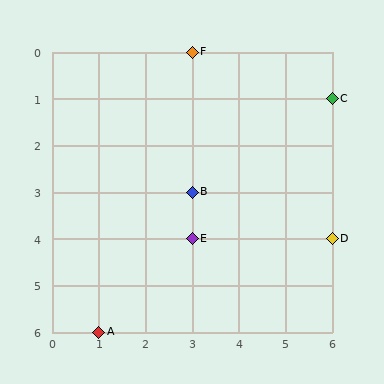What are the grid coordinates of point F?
Point F is at grid coordinates (3, 0).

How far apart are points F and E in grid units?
Points F and E are 4 rows apart.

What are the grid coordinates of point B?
Point B is at grid coordinates (3, 3).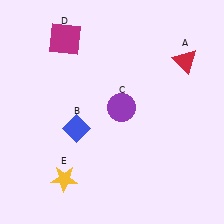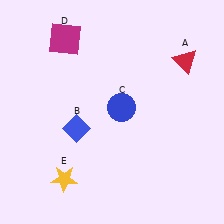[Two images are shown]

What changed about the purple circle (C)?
In Image 1, C is purple. In Image 2, it changed to blue.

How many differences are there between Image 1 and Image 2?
There is 1 difference between the two images.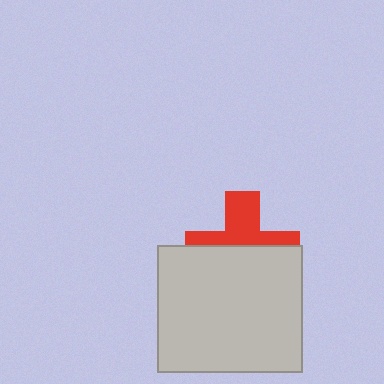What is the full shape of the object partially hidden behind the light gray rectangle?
The partially hidden object is a red cross.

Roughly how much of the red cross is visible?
A small part of it is visible (roughly 45%).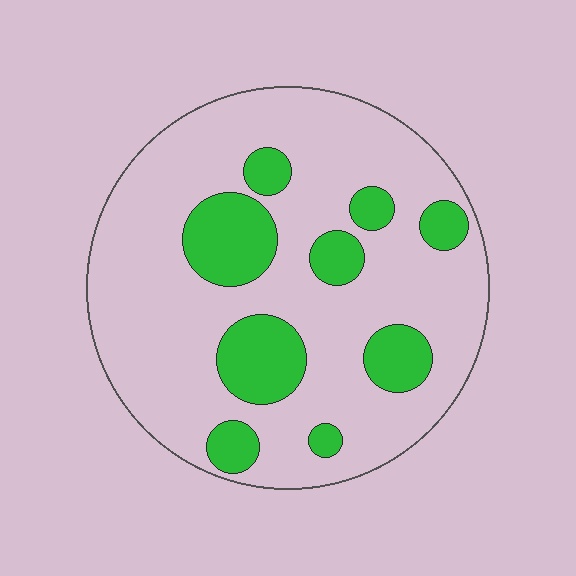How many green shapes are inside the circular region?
9.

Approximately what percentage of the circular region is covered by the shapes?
Approximately 20%.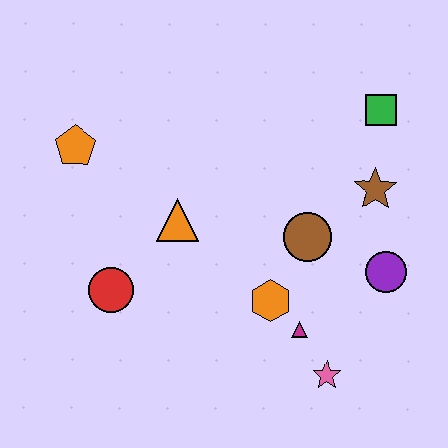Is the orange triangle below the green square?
Yes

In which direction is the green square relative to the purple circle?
The green square is above the purple circle.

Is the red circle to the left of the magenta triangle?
Yes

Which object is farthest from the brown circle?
The orange pentagon is farthest from the brown circle.